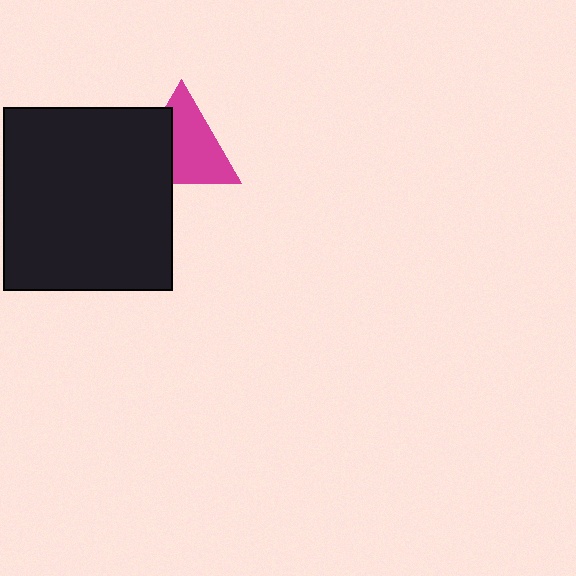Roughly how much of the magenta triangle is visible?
About half of it is visible (roughly 63%).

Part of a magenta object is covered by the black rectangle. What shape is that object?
It is a triangle.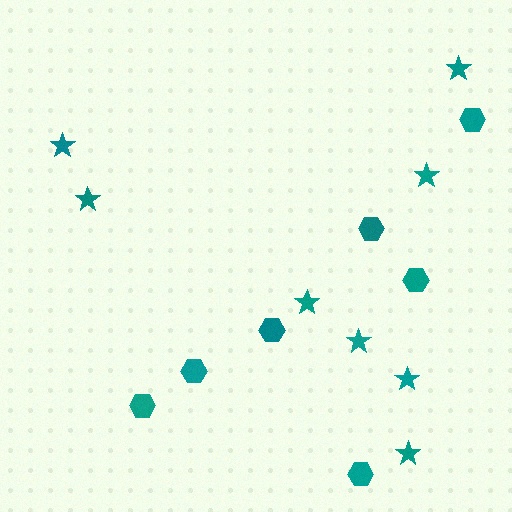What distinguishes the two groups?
There are 2 groups: one group of hexagons (7) and one group of stars (8).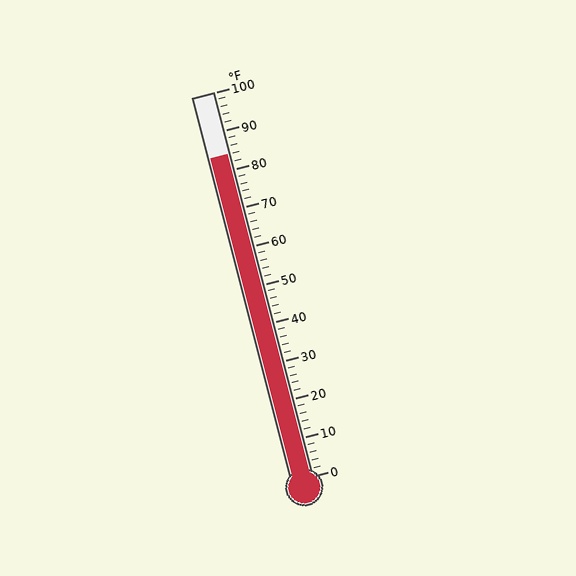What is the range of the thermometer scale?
The thermometer scale ranges from 0°F to 100°F.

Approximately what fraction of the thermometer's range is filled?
The thermometer is filled to approximately 85% of its range.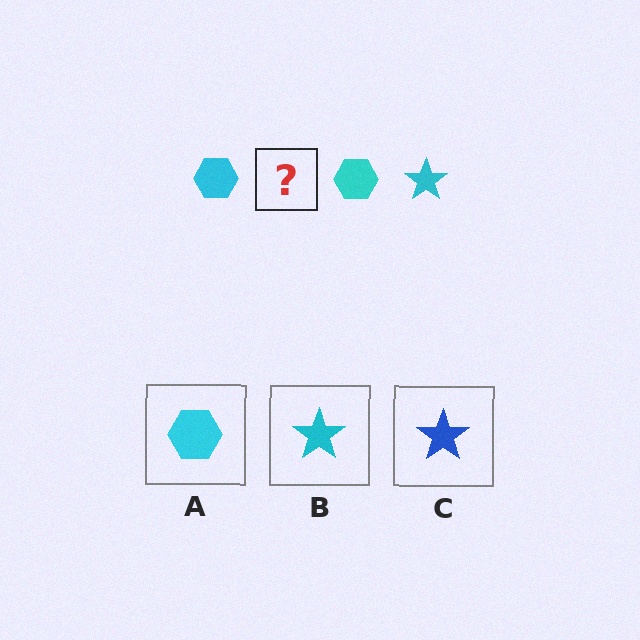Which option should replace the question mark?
Option B.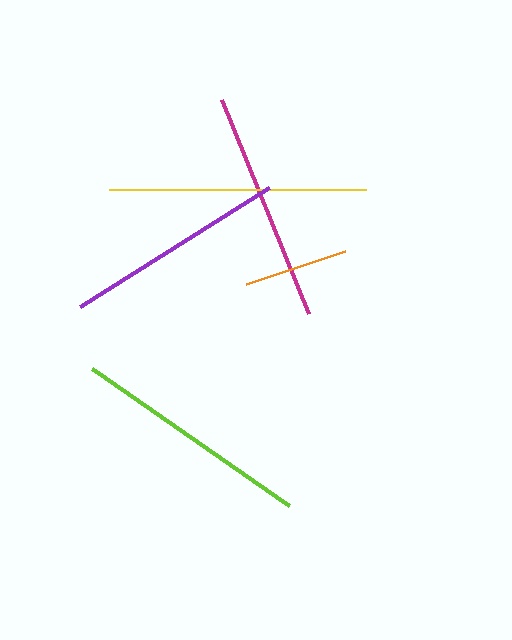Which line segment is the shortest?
The orange line is the shortest at approximately 105 pixels.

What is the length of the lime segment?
The lime segment is approximately 240 pixels long.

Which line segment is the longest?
The yellow line is the longest at approximately 256 pixels.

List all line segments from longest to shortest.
From longest to shortest: yellow, lime, magenta, purple, orange.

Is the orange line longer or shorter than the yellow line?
The yellow line is longer than the orange line.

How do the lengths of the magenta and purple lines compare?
The magenta and purple lines are approximately the same length.